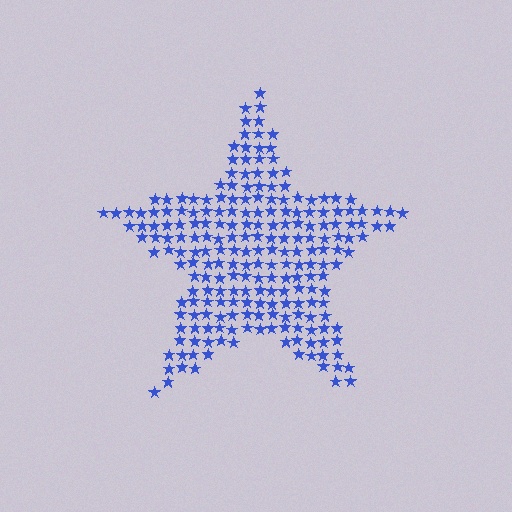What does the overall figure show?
The overall figure shows a star.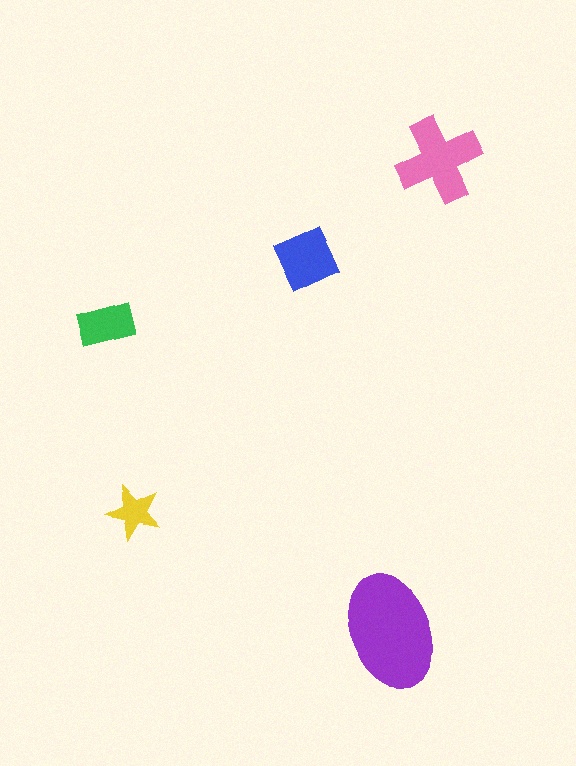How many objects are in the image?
There are 5 objects in the image.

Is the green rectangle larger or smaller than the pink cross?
Smaller.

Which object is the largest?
The purple ellipse.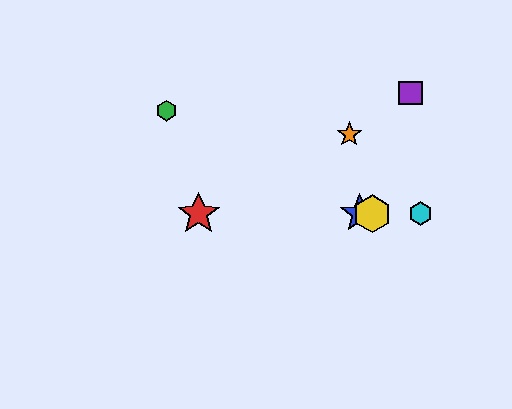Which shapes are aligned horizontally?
The red star, the blue star, the yellow hexagon, the cyan hexagon are aligned horizontally.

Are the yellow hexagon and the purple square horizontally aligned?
No, the yellow hexagon is at y≈214 and the purple square is at y≈93.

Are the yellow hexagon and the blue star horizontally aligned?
Yes, both are at y≈214.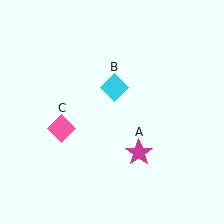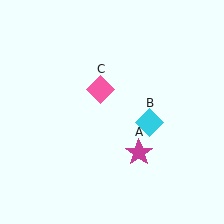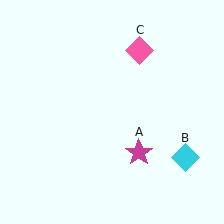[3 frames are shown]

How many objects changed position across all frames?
2 objects changed position: cyan diamond (object B), pink diamond (object C).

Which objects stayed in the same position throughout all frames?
Magenta star (object A) remained stationary.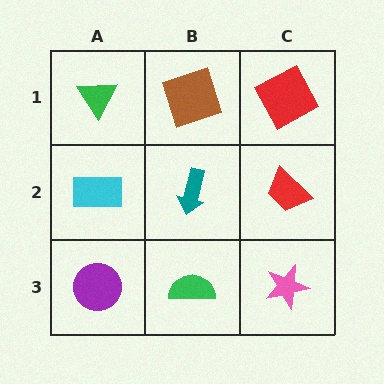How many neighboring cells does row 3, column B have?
3.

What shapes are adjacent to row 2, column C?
A red square (row 1, column C), a pink star (row 3, column C), a teal arrow (row 2, column B).